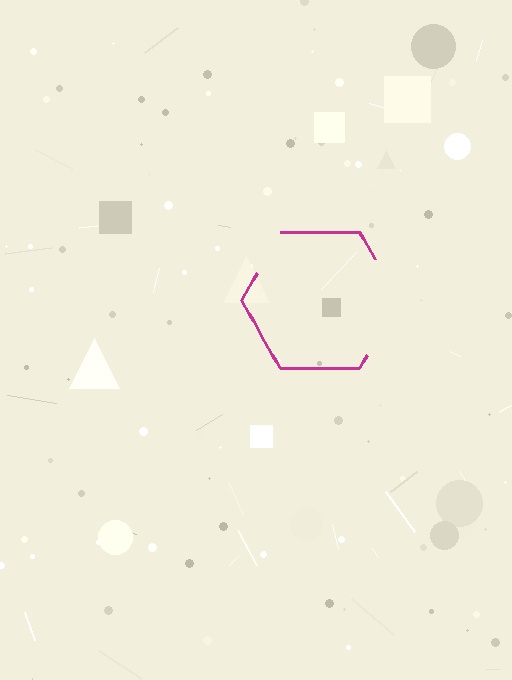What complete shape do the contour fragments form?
The contour fragments form a hexagon.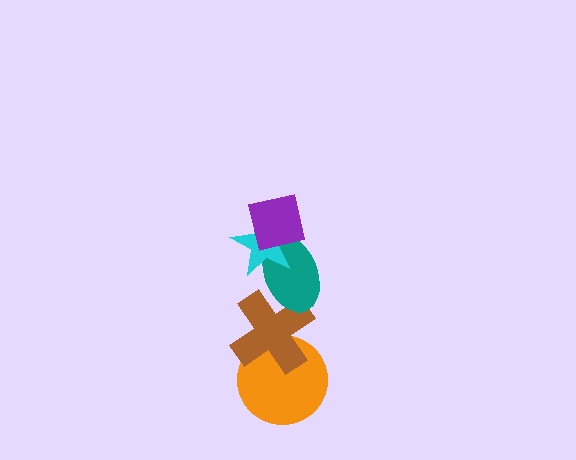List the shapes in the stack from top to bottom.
From top to bottom: the purple square, the cyan star, the teal ellipse, the brown cross, the orange circle.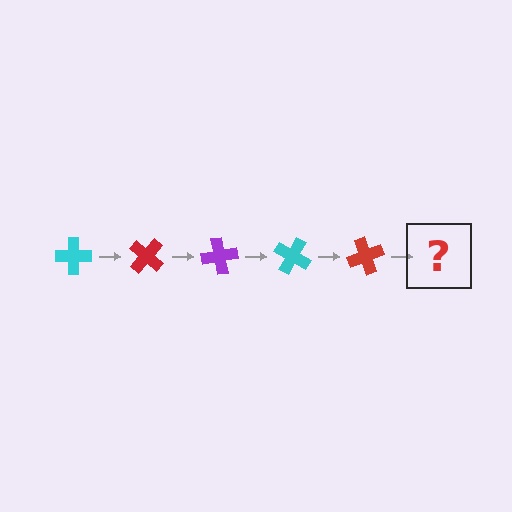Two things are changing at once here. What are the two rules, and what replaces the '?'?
The two rules are that it rotates 40 degrees each step and the color cycles through cyan, red, and purple. The '?' should be a purple cross, rotated 200 degrees from the start.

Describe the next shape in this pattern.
It should be a purple cross, rotated 200 degrees from the start.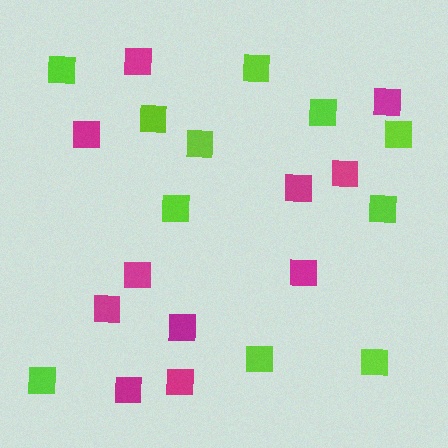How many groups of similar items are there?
There are 2 groups: one group of magenta squares (11) and one group of lime squares (11).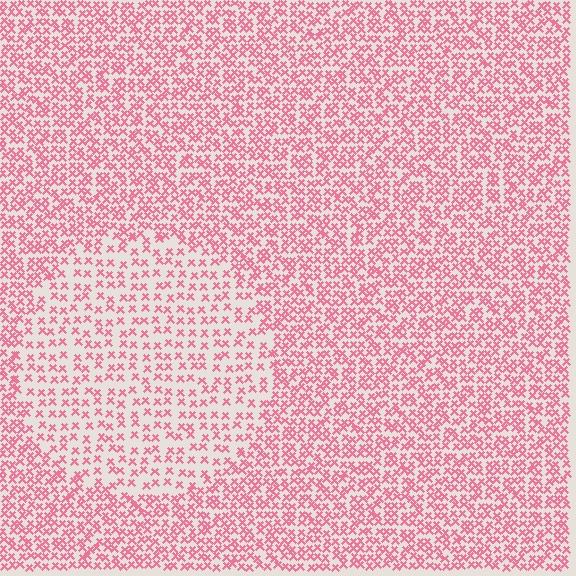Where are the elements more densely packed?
The elements are more densely packed outside the circle boundary.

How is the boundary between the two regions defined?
The boundary is defined by a change in element density (approximately 1.9x ratio). All elements are the same color, size, and shape.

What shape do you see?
I see a circle.